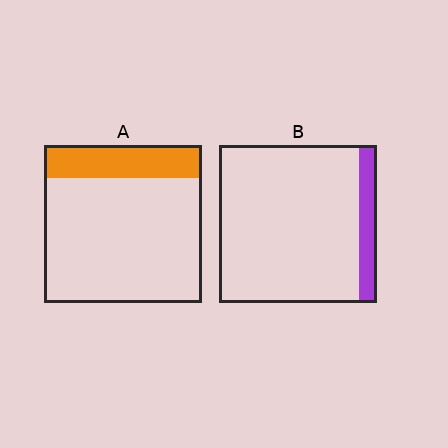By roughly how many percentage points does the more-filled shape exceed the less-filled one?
By roughly 10 percentage points (A over B).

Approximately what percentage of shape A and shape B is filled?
A is approximately 20% and B is approximately 10%.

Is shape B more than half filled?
No.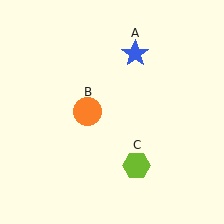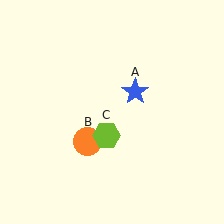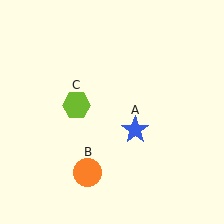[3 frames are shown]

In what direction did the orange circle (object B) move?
The orange circle (object B) moved down.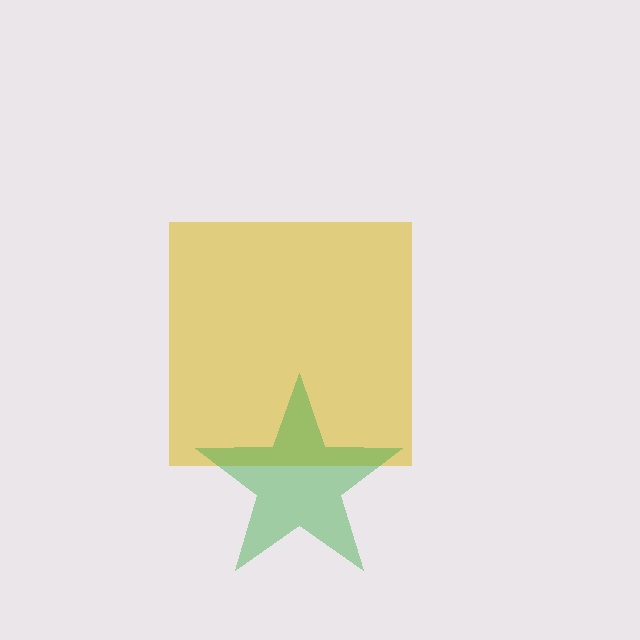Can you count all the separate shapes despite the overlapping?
Yes, there are 2 separate shapes.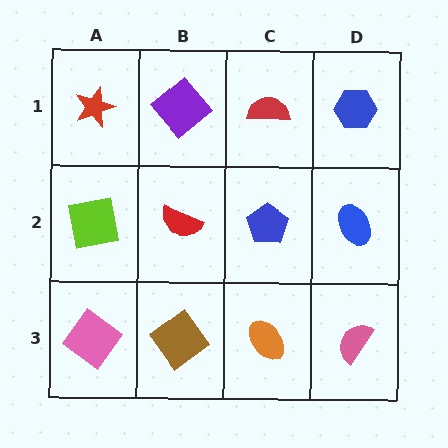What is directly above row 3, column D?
A blue ellipse.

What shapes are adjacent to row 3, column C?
A blue pentagon (row 2, column C), a brown diamond (row 3, column B), a pink semicircle (row 3, column D).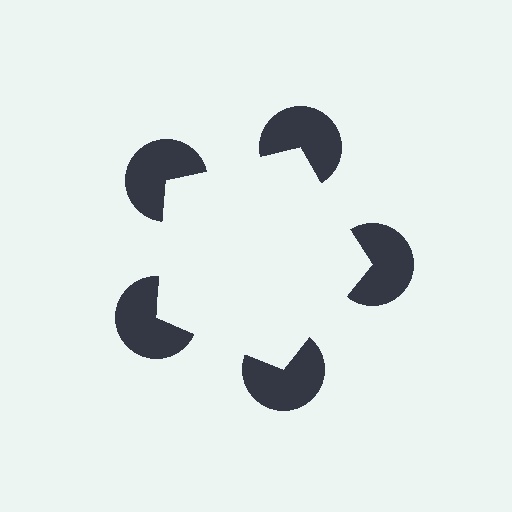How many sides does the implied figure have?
5 sides.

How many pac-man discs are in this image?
There are 5 — one at each vertex of the illusory pentagon.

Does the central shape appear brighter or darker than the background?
It typically appears slightly brighter than the background, even though no actual brightness change is drawn.